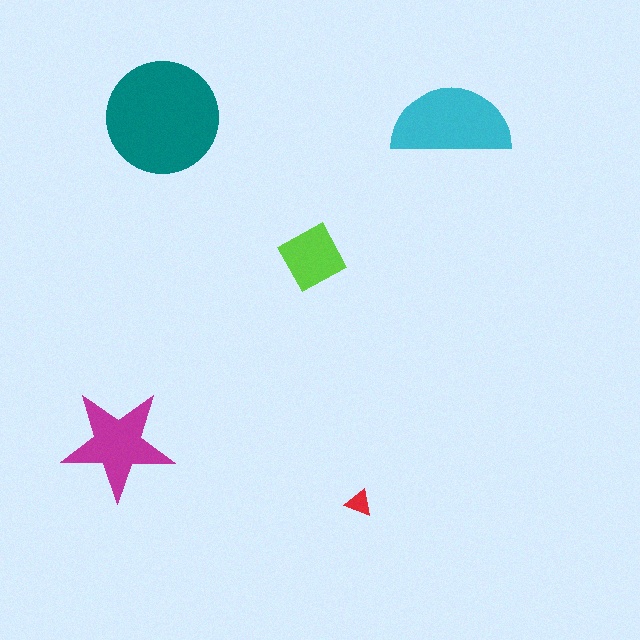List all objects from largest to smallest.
The teal circle, the cyan semicircle, the magenta star, the lime diamond, the red triangle.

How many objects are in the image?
There are 5 objects in the image.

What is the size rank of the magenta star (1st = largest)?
3rd.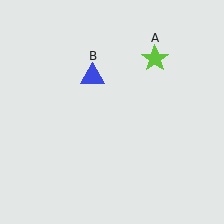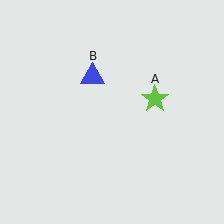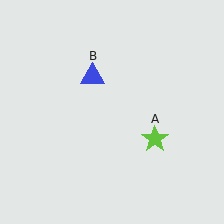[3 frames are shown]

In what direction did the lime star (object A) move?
The lime star (object A) moved down.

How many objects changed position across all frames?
1 object changed position: lime star (object A).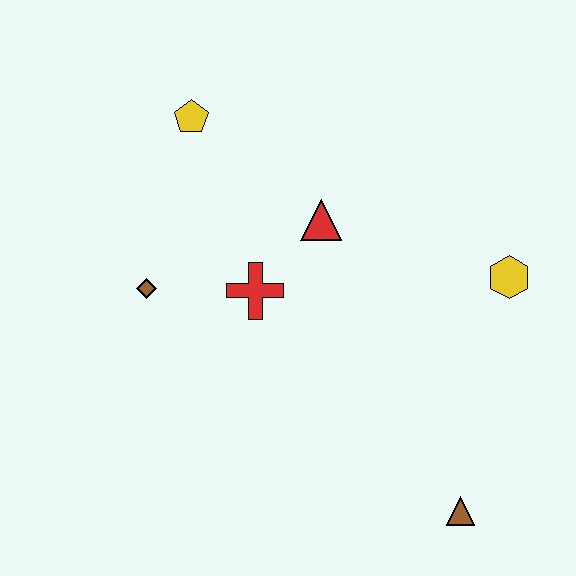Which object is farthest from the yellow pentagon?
The brown triangle is farthest from the yellow pentagon.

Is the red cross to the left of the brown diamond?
No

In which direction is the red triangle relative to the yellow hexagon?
The red triangle is to the left of the yellow hexagon.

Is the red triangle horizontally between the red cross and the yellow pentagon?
No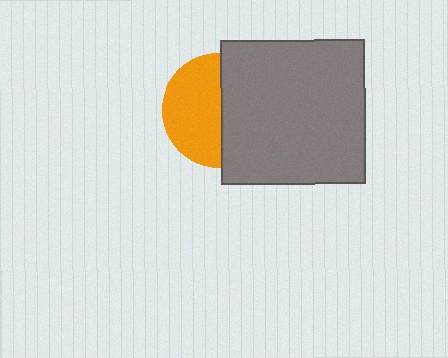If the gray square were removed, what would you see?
You would see the complete orange circle.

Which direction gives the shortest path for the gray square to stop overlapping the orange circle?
Moving right gives the shortest separation.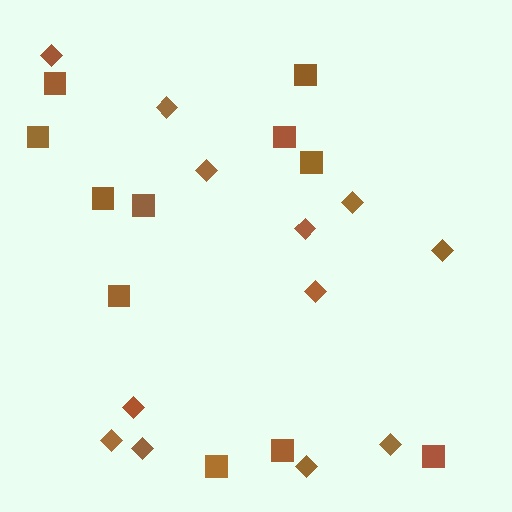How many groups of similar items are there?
There are 2 groups: one group of squares (11) and one group of diamonds (12).